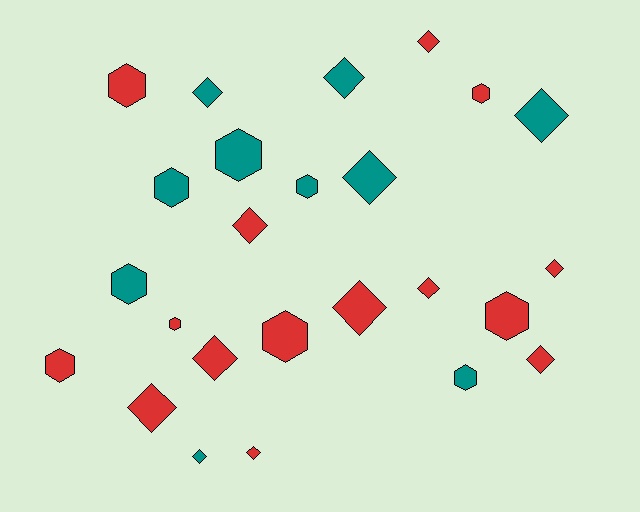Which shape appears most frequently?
Diamond, with 14 objects.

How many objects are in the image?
There are 25 objects.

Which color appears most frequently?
Red, with 15 objects.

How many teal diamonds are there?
There are 5 teal diamonds.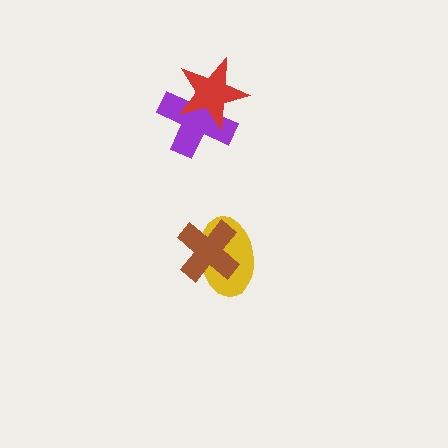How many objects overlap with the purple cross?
1 object overlaps with the purple cross.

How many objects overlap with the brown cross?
1 object overlaps with the brown cross.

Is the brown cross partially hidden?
No, no other shape covers it.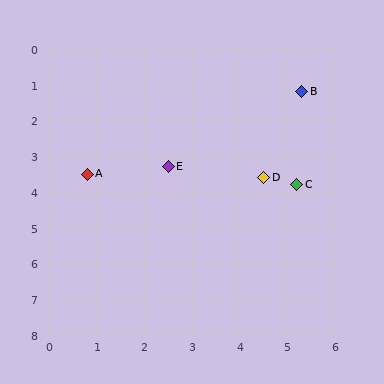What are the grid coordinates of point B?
Point B is at approximately (5.3, 1.2).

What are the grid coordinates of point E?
Point E is at approximately (2.5, 3.3).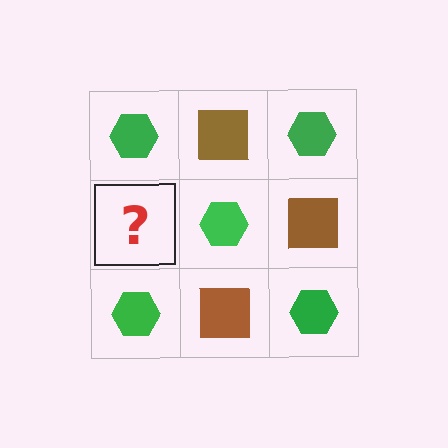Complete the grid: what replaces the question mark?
The question mark should be replaced with a brown square.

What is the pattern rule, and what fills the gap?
The rule is that it alternates green hexagon and brown square in a checkerboard pattern. The gap should be filled with a brown square.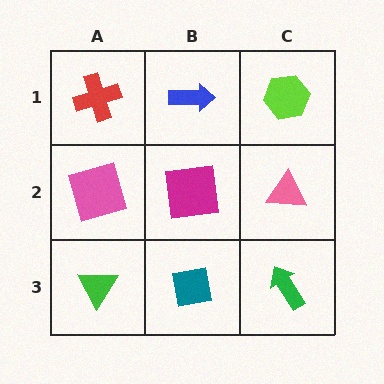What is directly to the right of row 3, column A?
A teal square.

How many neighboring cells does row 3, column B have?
3.